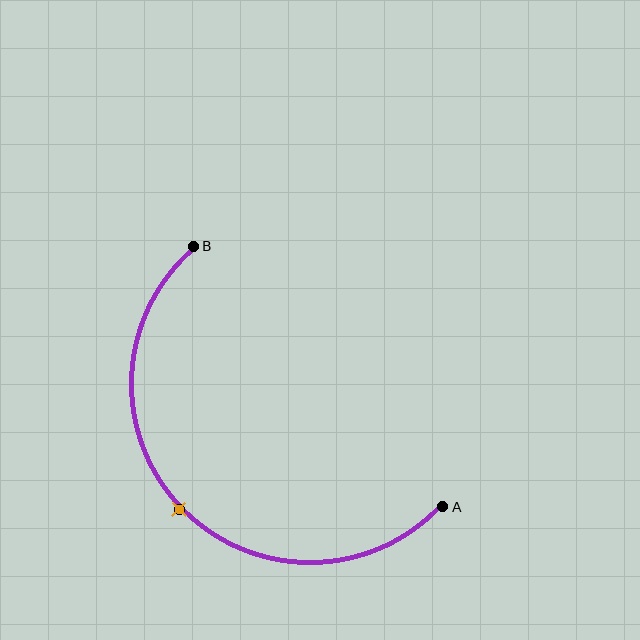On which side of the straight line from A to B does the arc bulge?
The arc bulges below and to the left of the straight line connecting A and B.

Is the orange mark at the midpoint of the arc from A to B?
Yes. The orange mark lies on the arc at equal arc-length from both A and B — it is the arc midpoint.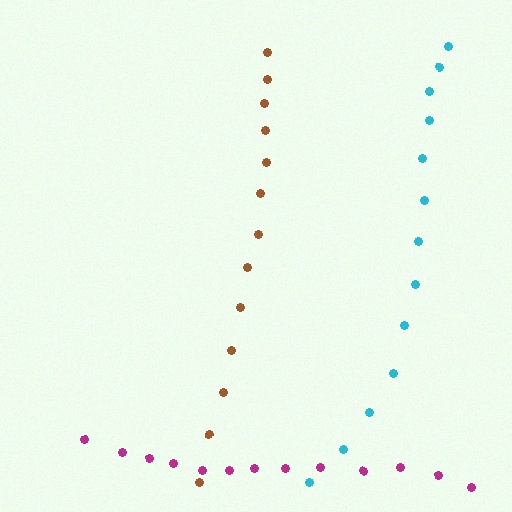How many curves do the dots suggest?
There are 3 distinct paths.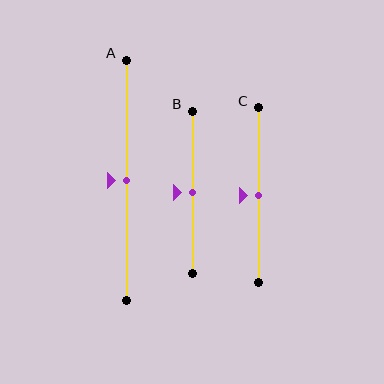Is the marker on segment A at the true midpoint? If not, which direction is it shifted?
Yes, the marker on segment A is at the true midpoint.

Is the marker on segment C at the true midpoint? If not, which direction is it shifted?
Yes, the marker on segment C is at the true midpoint.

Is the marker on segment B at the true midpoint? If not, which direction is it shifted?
Yes, the marker on segment B is at the true midpoint.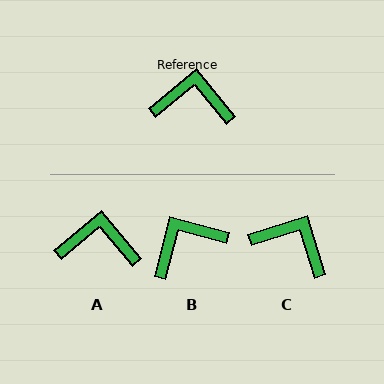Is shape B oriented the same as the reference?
No, it is off by about 36 degrees.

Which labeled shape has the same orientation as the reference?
A.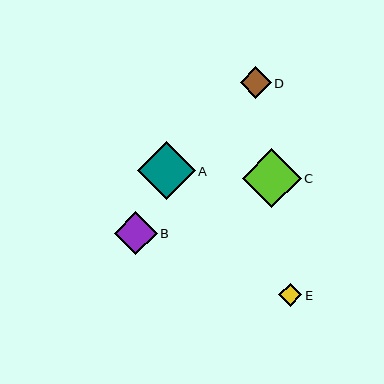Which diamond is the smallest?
Diamond E is the smallest with a size of approximately 23 pixels.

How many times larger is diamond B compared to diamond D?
Diamond B is approximately 1.4 times the size of diamond D.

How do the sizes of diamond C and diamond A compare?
Diamond C and diamond A are approximately the same size.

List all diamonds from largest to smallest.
From largest to smallest: C, A, B, D, E.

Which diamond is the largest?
Diamond C is the largest with a size of approximately 59 pixels.